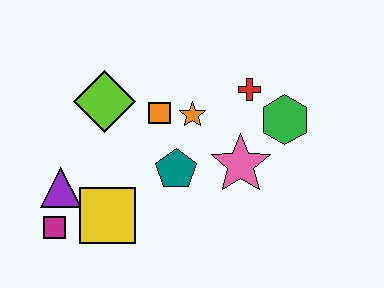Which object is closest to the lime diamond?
The orange square is closest to the lime diamond.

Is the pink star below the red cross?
Yes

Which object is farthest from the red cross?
The magenta square is farthest from the red cross.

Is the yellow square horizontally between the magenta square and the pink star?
Yes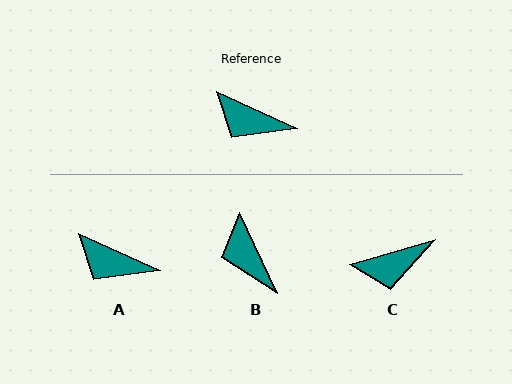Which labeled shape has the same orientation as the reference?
A.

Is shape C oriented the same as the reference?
No, it is off by about 41 degrees.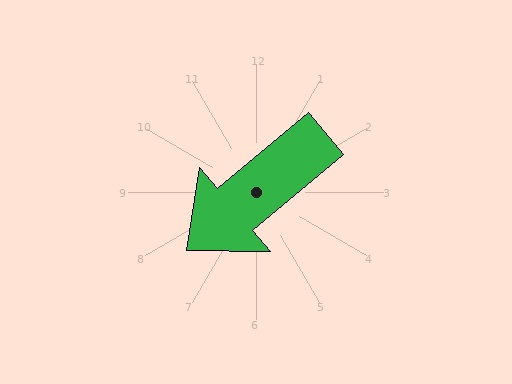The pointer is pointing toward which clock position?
Roughly 8 o'clock.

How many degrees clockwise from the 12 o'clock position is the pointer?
Approximately 230 degrees.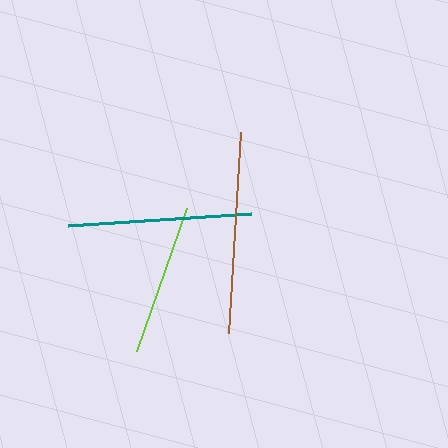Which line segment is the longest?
The brown line is the longest at approximately 202 pixels.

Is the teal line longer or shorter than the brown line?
The brown line is longer than the teal line.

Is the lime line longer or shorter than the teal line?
The teal line is longer than the lime line.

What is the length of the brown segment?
The brown segment is approximately 202 pixels long.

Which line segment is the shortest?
The lime line is the shortest at approximately 152 pixels.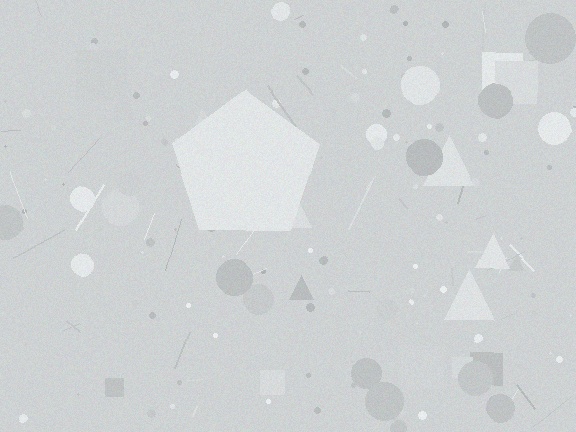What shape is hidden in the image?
A pentagon is hidden in the image.